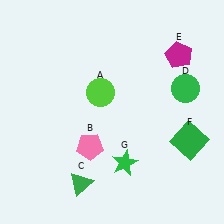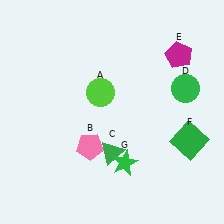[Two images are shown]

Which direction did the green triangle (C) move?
The green triangle (C) moved up.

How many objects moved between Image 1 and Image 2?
1 object moved between the two images.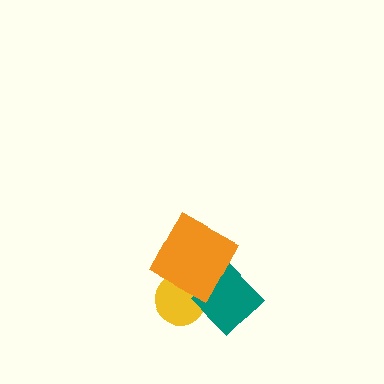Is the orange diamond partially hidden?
No, no other shape covers it.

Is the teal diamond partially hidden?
Yes, it is partially covered by another shape.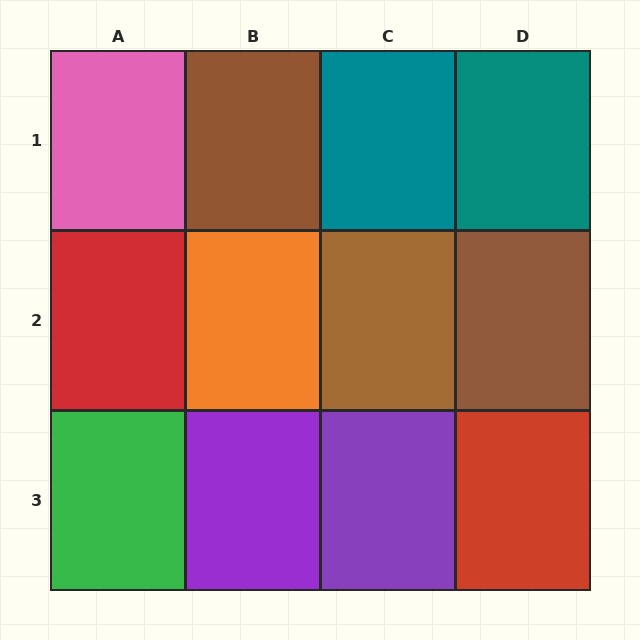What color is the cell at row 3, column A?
Green.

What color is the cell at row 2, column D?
Brown.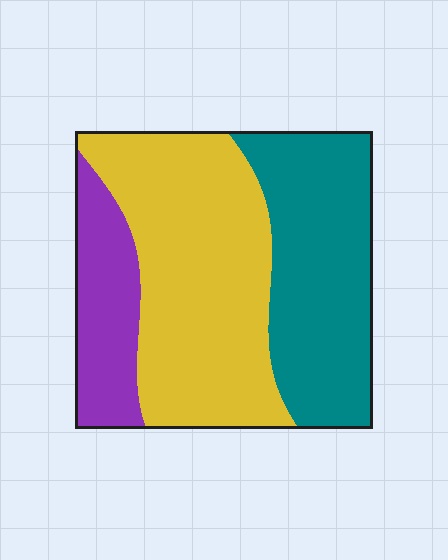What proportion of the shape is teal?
Teal takes up about one third (1/3) of the shape.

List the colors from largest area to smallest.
From largest to smallest: yellow, teal, purple.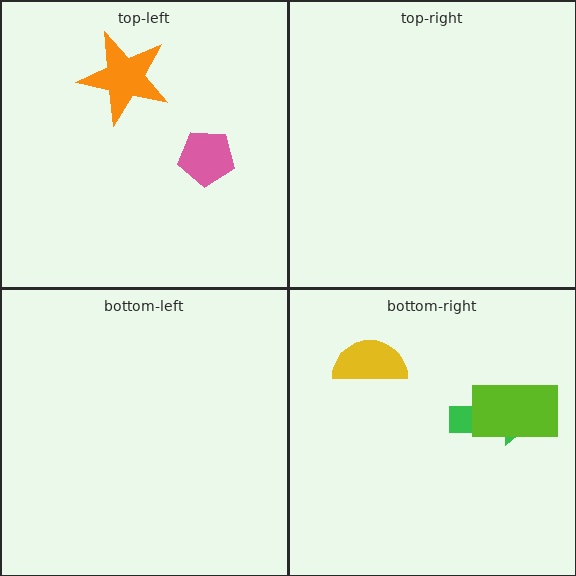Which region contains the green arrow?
The bottom-right region.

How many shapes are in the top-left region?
2.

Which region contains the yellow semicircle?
The bottom-right region.